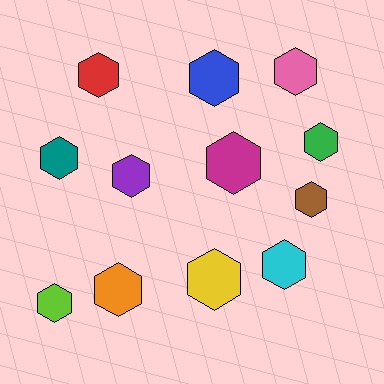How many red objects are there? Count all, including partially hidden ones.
There is 1 red object.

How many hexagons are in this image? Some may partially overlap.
There are 12 hexagons.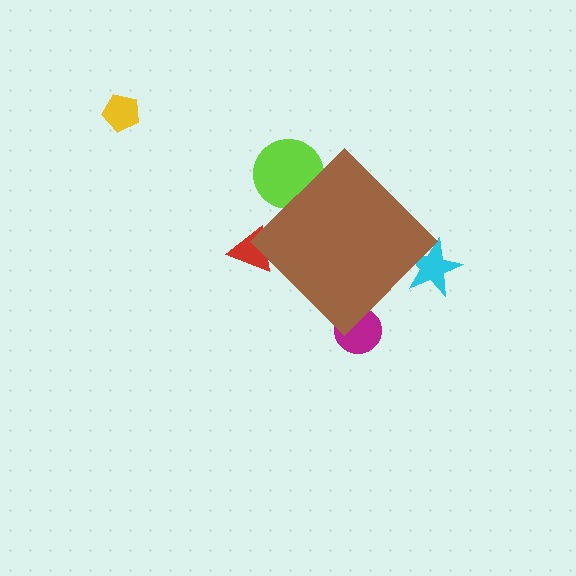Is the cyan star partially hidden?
Yes, the cyan star is partially hidden behind the brown diamond.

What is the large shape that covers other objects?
A brown diamond.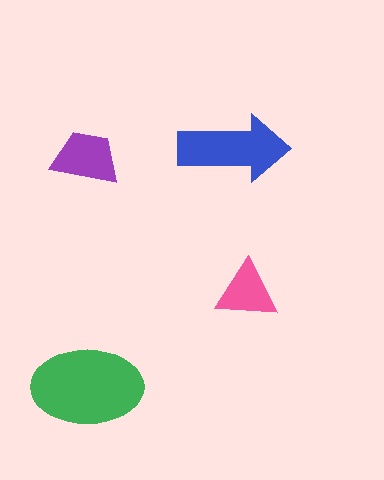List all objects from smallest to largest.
The pink triangle, the purple trapezoid, the blue arrow, the green ellipse.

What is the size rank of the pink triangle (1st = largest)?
4th.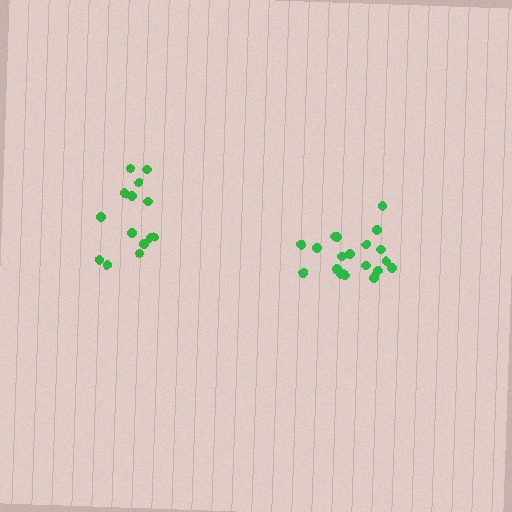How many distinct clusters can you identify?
There are 2 distinct clusters.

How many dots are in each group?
Group 1: 20 dots, Group 2: 14 dots (34 total).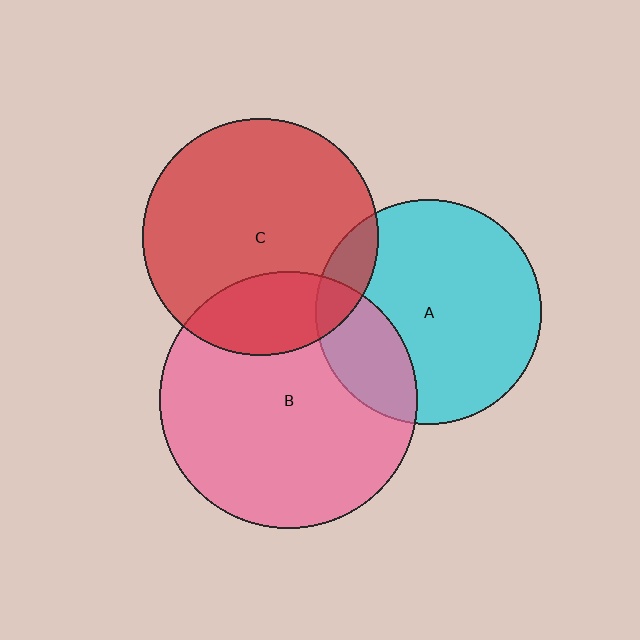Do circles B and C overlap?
Yes.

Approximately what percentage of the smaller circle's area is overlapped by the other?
Approximately 25%.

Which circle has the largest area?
Circle B (pink).